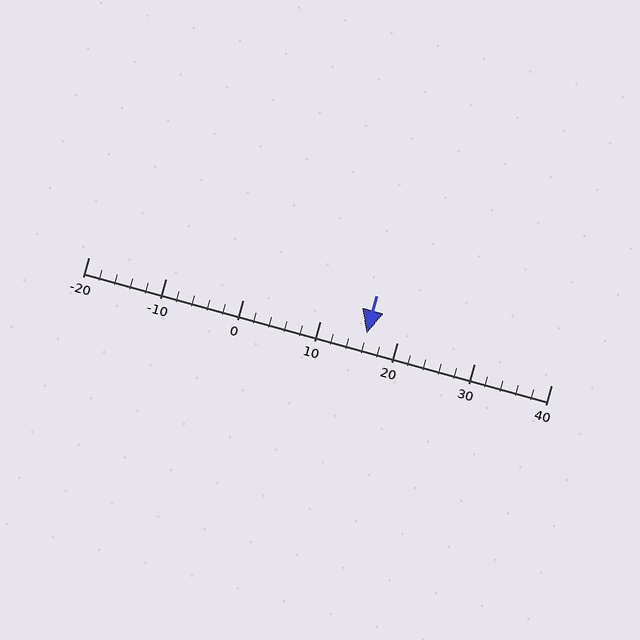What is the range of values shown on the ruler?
The ruler shows values from -20 to 40.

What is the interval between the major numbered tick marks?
The major tick marks are spaced 10 units apart.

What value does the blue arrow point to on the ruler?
The blue arrow points to approximately 16.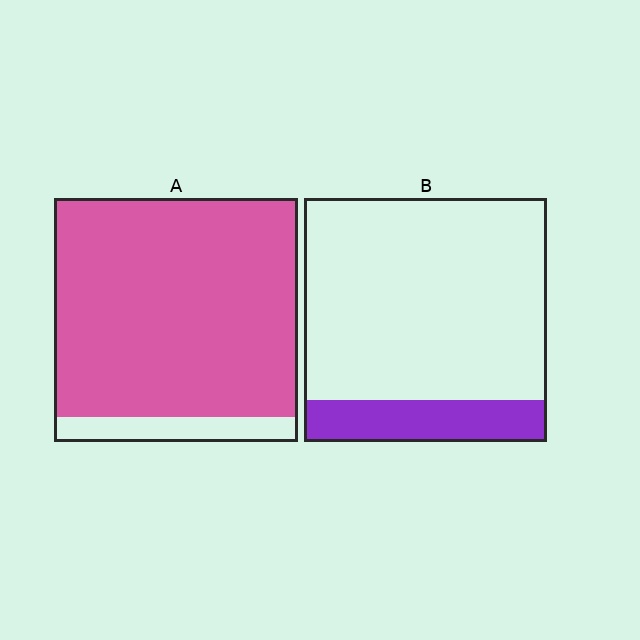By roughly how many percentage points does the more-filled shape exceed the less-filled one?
By roughly 75 percentage points (A over B).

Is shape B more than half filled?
No.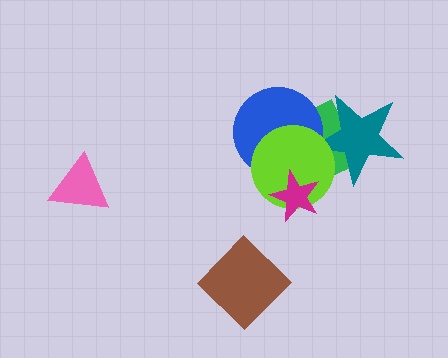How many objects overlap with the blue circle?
3 objects overlap with the blue circle.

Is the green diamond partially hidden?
Yes, it is partially covered by another shape.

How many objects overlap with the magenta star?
2 objects overlap with the magenta star.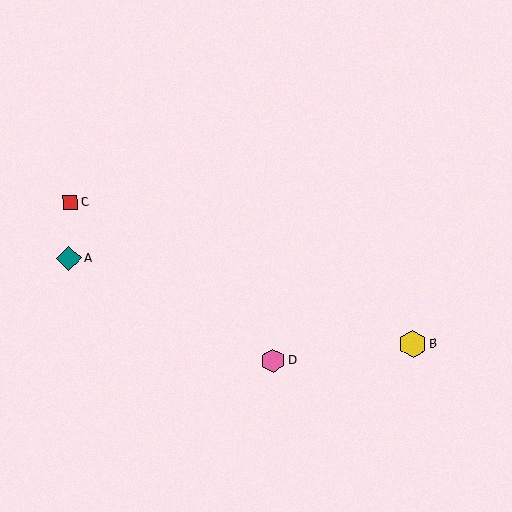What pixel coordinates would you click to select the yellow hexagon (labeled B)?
Click at (413, 344) to select the yellow hexagon B.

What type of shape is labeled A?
Shape A is a teal diamond.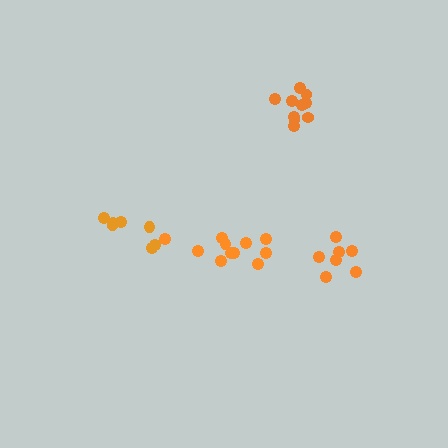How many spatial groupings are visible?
There are 4 spatial groupings.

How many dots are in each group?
Group 1: 7 dots, Group 2: 7 dots, Group 3: 11 dots, Group 4: 11 dots (36 total).